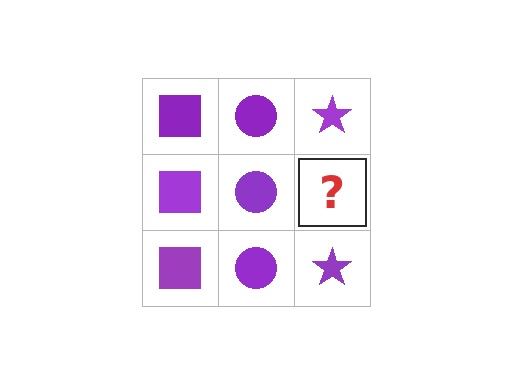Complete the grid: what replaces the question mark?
The question mark should be replaced with a purple star.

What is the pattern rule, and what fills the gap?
The rule is that each column has a consistent shape. The gap should be filled with a purple star.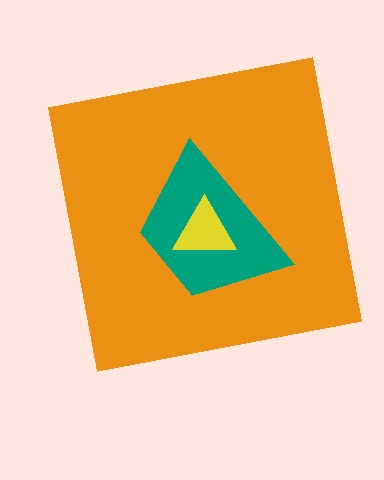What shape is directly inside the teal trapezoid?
The yellow triangle.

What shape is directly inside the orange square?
The teal trapezoid.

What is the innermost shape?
The yellow triangle.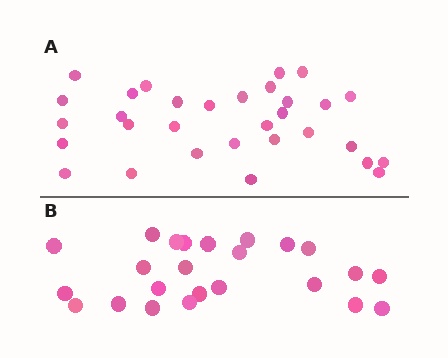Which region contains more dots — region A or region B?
Region A (the top region) has more dots.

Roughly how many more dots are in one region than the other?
Region A has roughly 8 or so more dots than region B.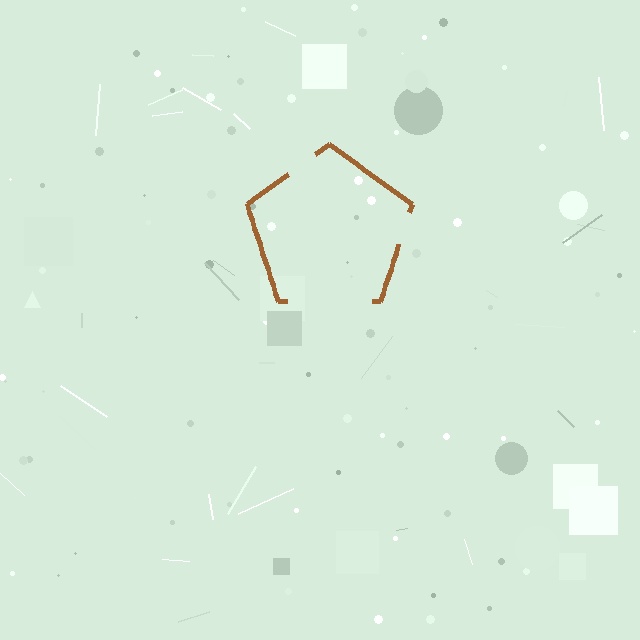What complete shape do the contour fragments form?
The contour fragments form a pentagon.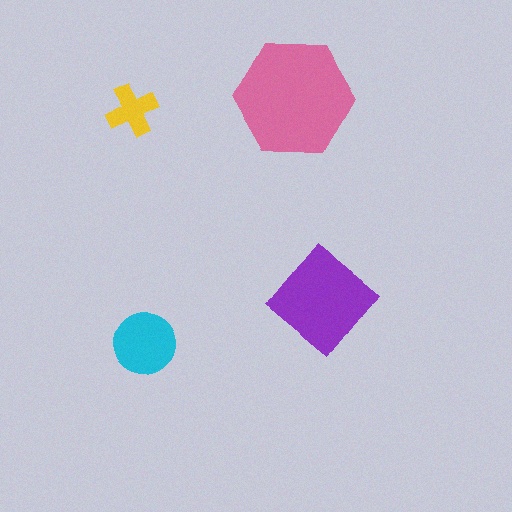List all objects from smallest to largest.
The yellow cross, the cyan circle, the purple diamond, the pink hexagon.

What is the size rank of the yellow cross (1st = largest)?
4th.